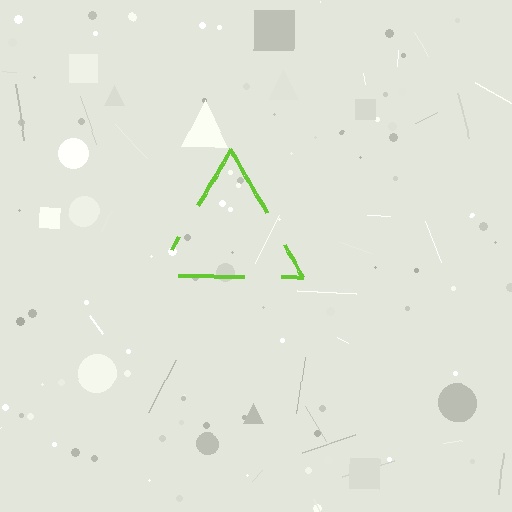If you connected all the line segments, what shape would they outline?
They would outline a triangle.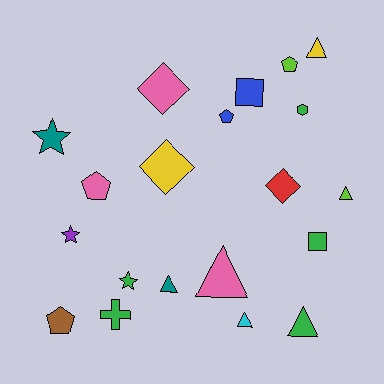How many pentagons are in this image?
There are 4 pentagons.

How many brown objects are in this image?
There is 1 brown object.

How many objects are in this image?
There are 20 objects.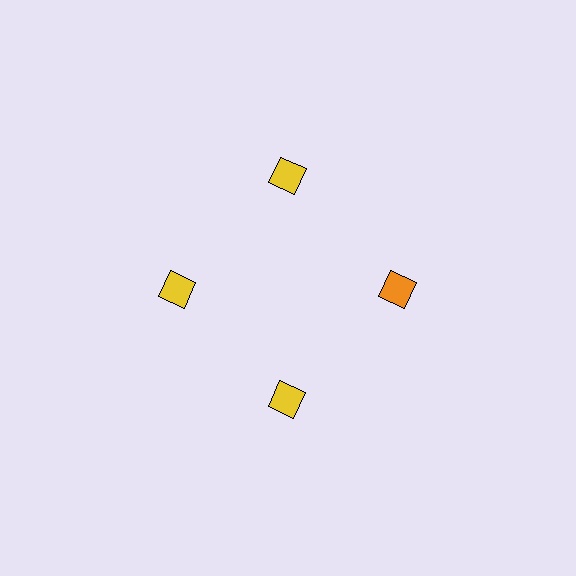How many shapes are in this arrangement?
There are 4 shapes arranged in a ring pattern.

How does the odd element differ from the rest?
It has a different color: orange instead of yellow.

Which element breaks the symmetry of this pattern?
The orange diamond at roughly the 3 o'clock position breaks the symmetry. All other shapes are yellow diamonds.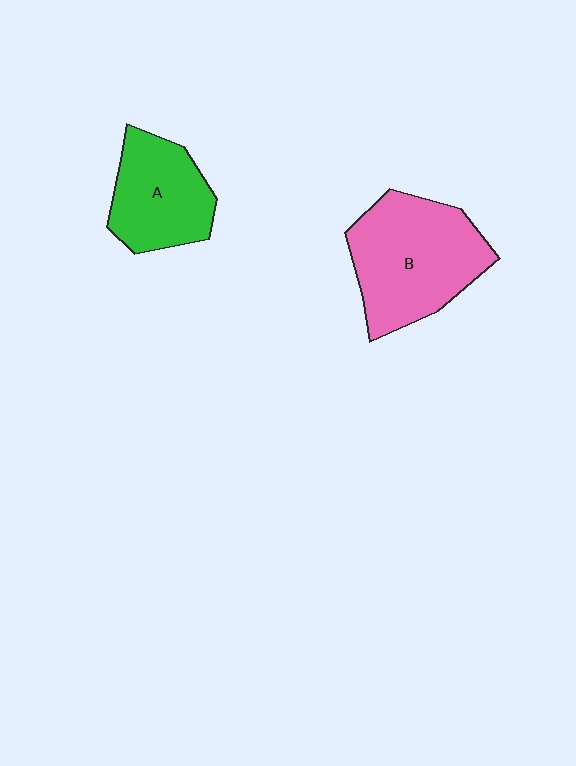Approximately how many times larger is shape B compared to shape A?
Approximately 1.4 times.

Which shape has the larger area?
Shape B (pink).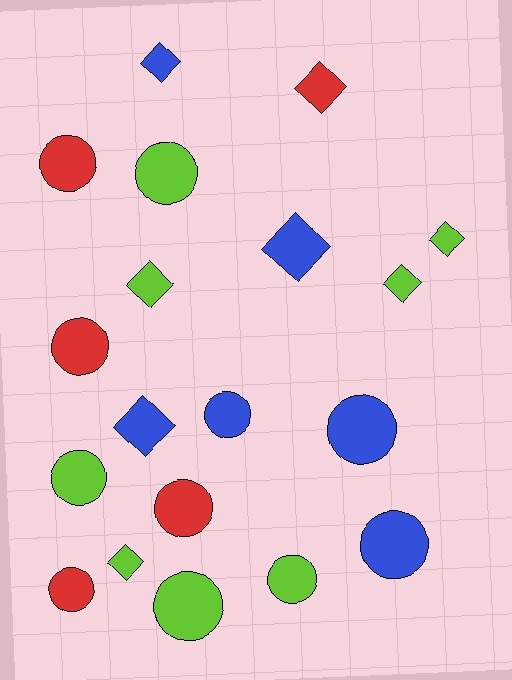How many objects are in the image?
There are 19 objects.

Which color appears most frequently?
Lime, with 8 objects.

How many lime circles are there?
There are 4 lime circles.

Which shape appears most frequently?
Circle, with 11 objects.